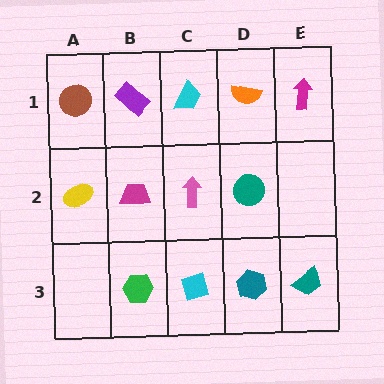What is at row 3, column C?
A cyan diamond.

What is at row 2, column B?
A magenta trapezoid.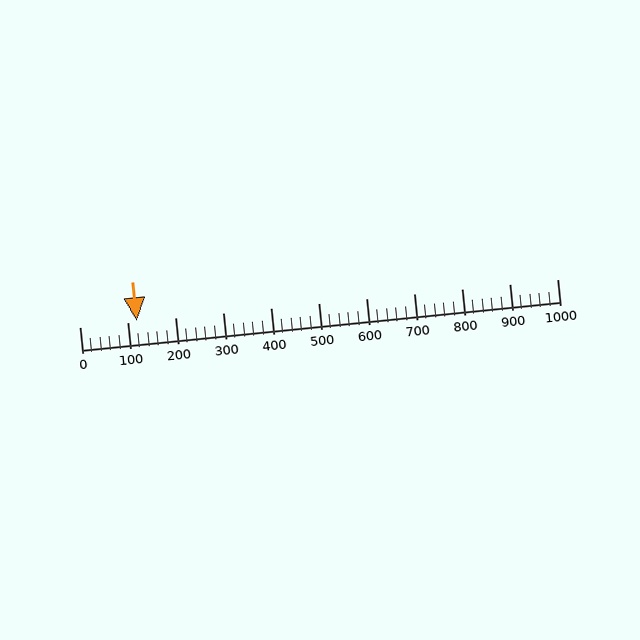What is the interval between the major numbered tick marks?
The major tick marks are spaced 100 units apart.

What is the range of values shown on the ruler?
The ruler shows values from 0 to 1000.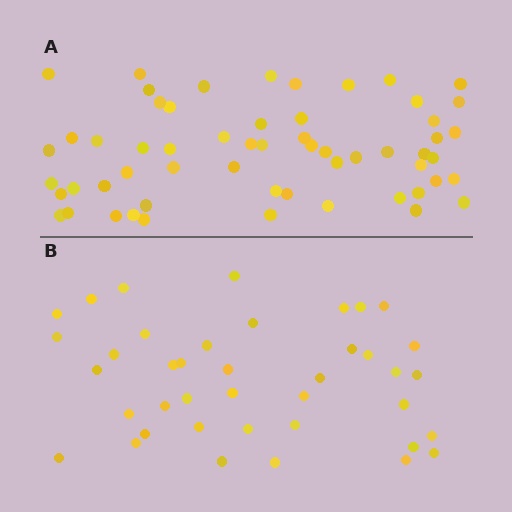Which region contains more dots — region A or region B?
Region A (the top region) has more dots.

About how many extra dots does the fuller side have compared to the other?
Region A has approximately 20 more dots than region B.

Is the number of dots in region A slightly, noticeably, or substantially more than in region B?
Region A has substantially more. The ratio is roughly 1.4 to 1.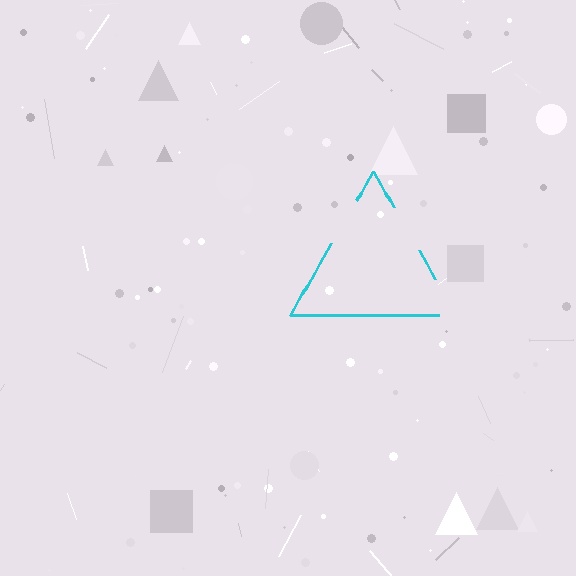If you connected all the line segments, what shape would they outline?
They would outline a triangle.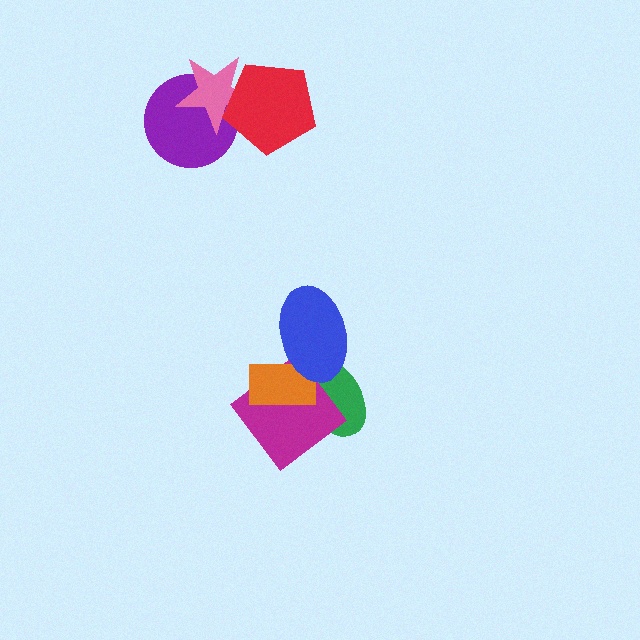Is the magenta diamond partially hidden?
Yes, it is partially covered by another shape.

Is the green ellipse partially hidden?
Yes, it is partially covered by another shape.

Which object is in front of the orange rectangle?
The blue ellipse is in front of the orange rectangle.